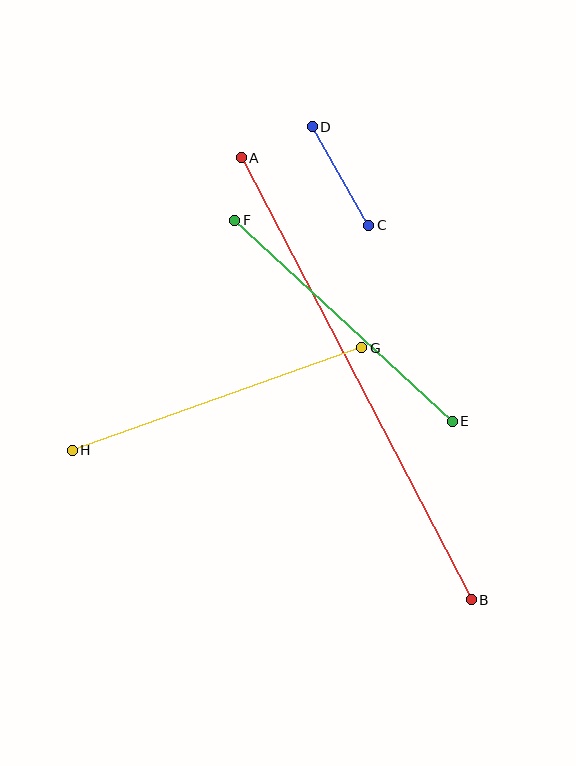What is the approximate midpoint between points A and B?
The midpoint is at approximately (356, 379) pixels.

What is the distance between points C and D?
The distance is approximately 114 pixels.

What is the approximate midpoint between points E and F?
The midpoint is at approximately (344, 321) pixels.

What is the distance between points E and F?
The distance is approximately 296 pixels.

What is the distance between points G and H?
The distance is approximately 307 pixels.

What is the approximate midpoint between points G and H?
The midpoint is at approximately (217, 399) pixels.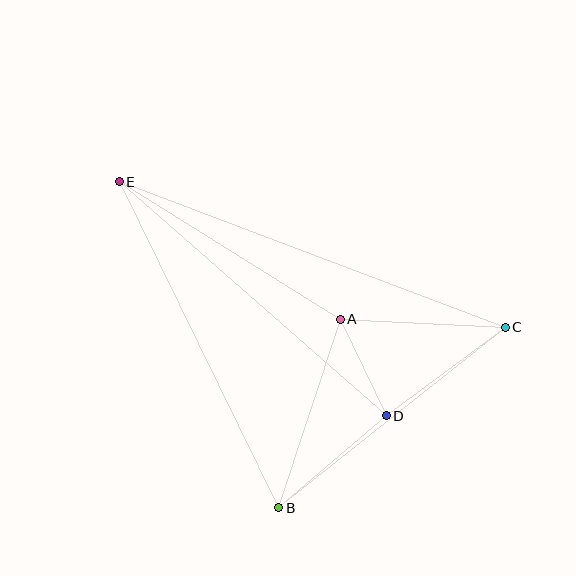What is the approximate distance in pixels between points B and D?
The distance between B and D is approximately 142 pixels.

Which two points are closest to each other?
Points A and D are closest to each other.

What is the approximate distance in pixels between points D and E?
The distance between D and E is approximately 355 pixels.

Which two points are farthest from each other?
Points C and E are farthest from each other.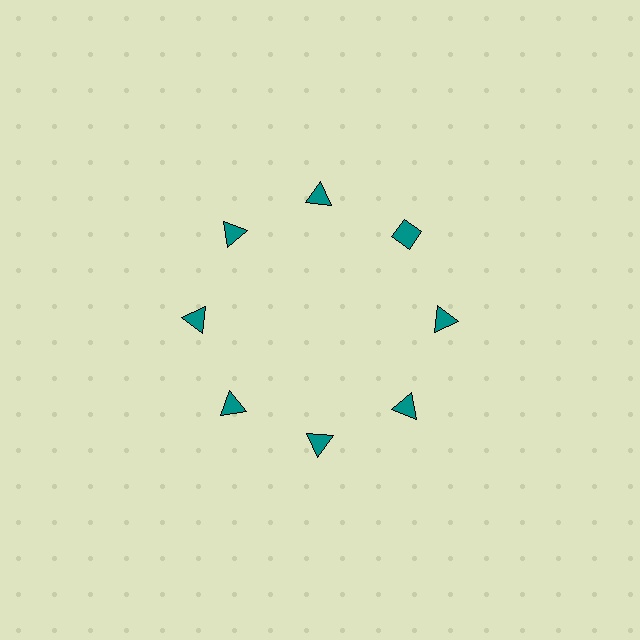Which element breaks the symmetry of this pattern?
The teal diamond at roughly the 2 o'clock position breaks the symmetry. All other shapes are teal triangles.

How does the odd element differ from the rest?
It has a different shape: diamond instead of triangle.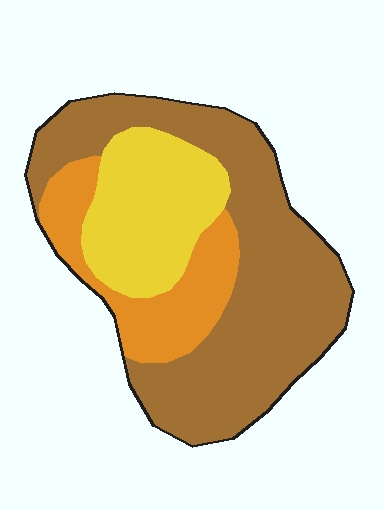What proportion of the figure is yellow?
Yellow takes up between a sixth and a third of the figure.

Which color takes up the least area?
Orange, at roughly 20%.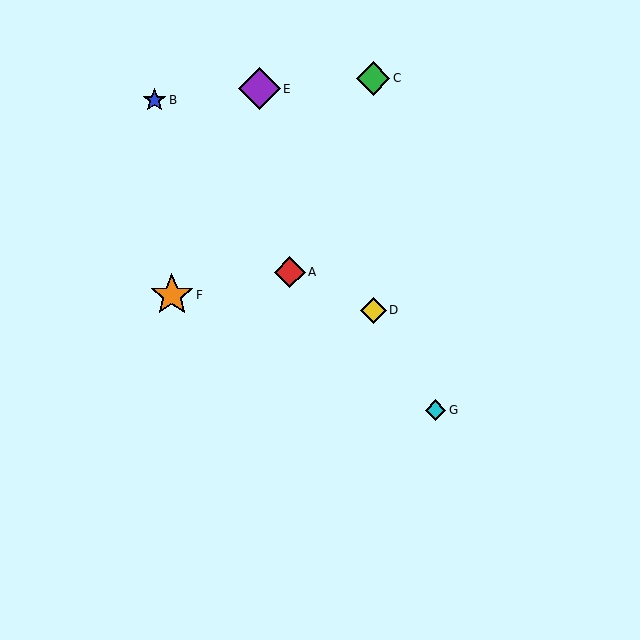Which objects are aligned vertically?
Objects C, D are aligned vertically.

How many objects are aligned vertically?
2 objects (C, D) are aligned vertically.